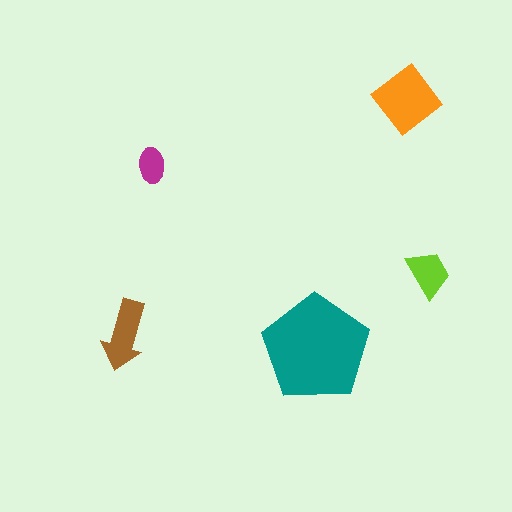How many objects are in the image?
There are 5 objects in the image.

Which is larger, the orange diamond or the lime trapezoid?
The orange diamond.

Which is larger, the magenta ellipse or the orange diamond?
The orange diamond.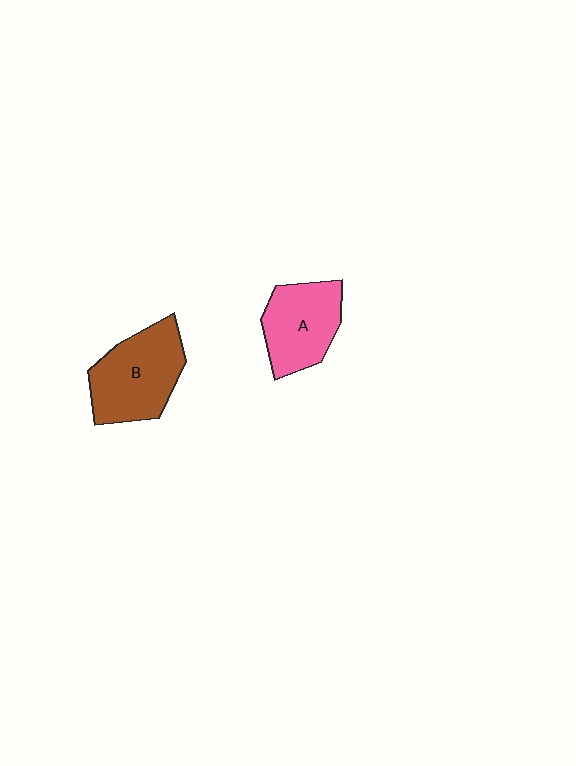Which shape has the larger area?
Shape B (brown).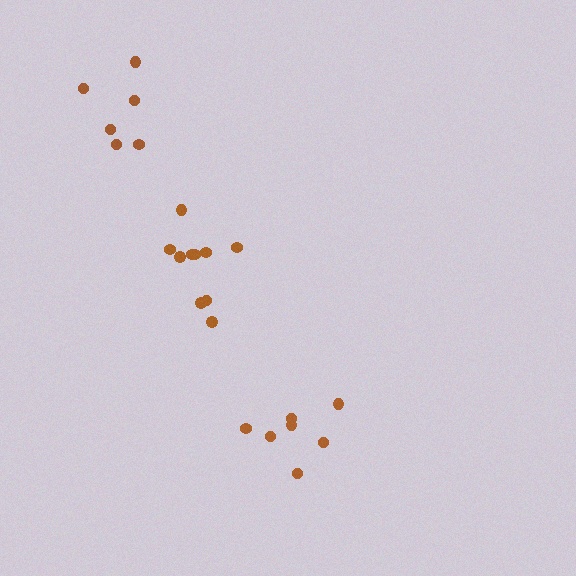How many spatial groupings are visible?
There are 3 spatial groupings.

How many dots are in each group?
Group 1: 10 dots, Group 2: 7 dots, Group 3: 6 dots (23 total).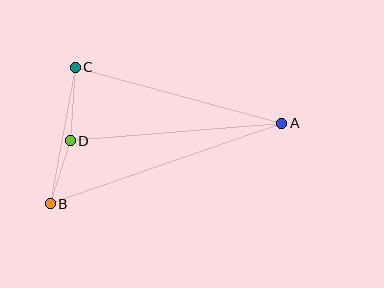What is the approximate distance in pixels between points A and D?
The distance between A and D is approximately 212 pixels.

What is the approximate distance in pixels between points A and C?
The distance between A and C is approximately 214 pixels.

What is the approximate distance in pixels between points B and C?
The distance between B and C is approximately 139 pixels.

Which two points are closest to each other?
Points B and D are closest to each other.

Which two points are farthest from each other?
Points A and B are farthest from each other.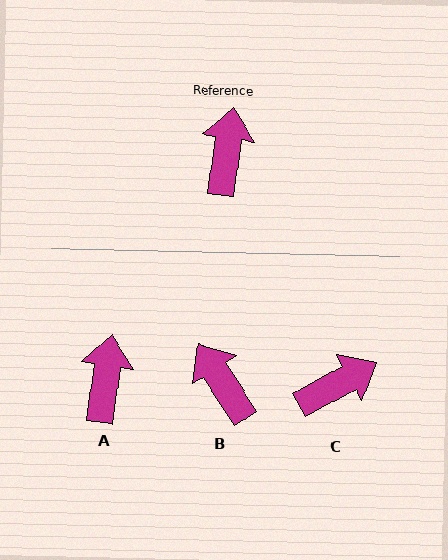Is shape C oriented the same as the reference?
No, it is off by about 53 degrees.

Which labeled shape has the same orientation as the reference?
A.